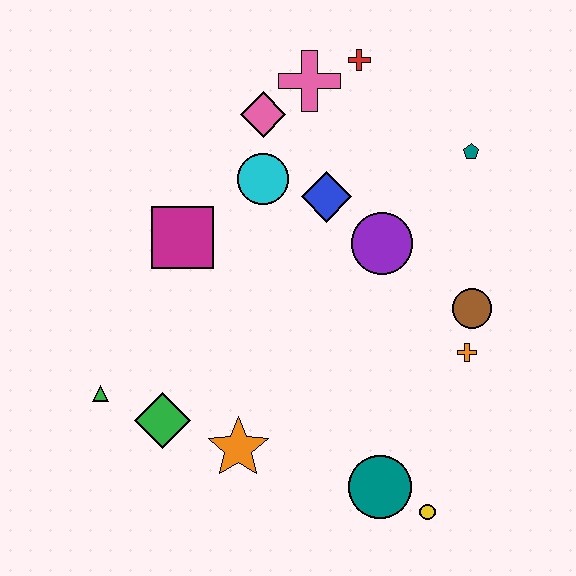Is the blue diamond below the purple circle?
No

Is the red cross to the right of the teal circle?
No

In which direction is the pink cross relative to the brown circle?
The pink cross is above the brown circle.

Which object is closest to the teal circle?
The yellow circle is closest to the teal circle.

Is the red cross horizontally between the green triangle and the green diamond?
No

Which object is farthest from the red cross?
The yellow circle is farthest from the red cross.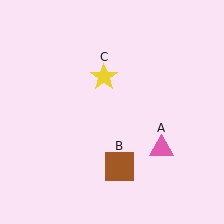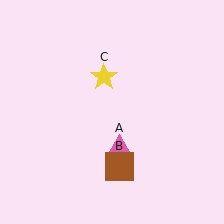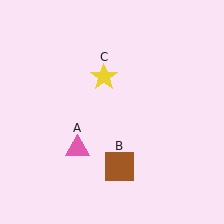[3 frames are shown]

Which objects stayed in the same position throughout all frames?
Brown square (object B) and yellow star (object C) remained stationary.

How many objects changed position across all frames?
1 object changed position: pink triangle (object A).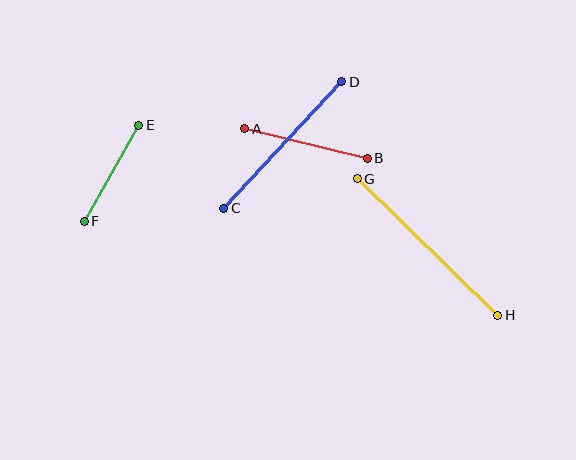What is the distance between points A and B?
The distance is approximately 126 pixels.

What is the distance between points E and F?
The distance is approximately 110 pixels.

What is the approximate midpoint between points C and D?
The midpoint is at approximately (283, 145) pixels.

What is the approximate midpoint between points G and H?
The midpoint is at approximately (428, 247) pixels.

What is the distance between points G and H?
The distance is approximately 196 pixels.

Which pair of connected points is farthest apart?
Points G and H are farthest apart.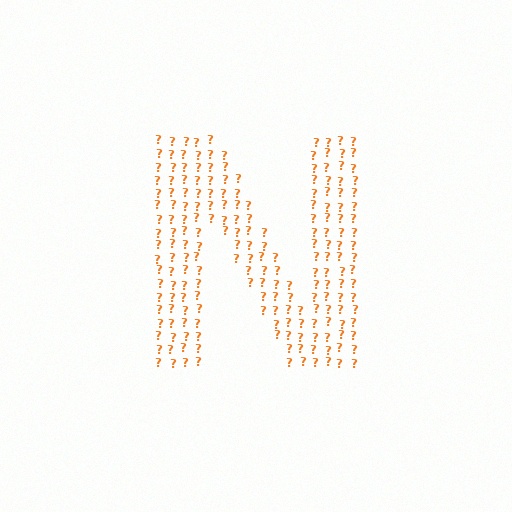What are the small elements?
The small elements are question marks.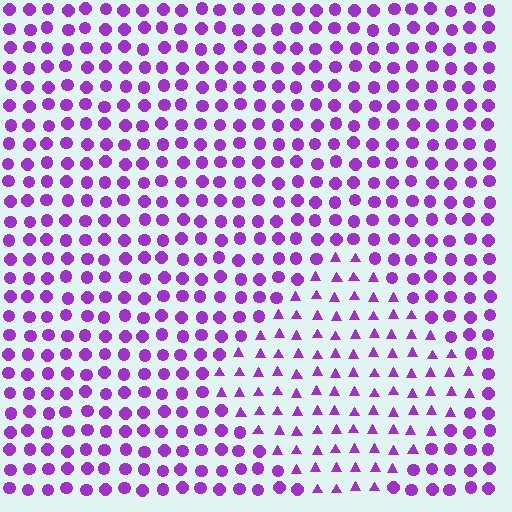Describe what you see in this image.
The image is filled with small purple elements arranged in a uniform grid. A diamond-shaped region contains triangles, while the surrounding area contains circles. The boundary is defined purely by the change in element shape.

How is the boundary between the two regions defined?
The boundary is defined by a change in element shape: triangles inside vs. circles outside. All elements share the same color and spacing.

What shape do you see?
I see a diamond.